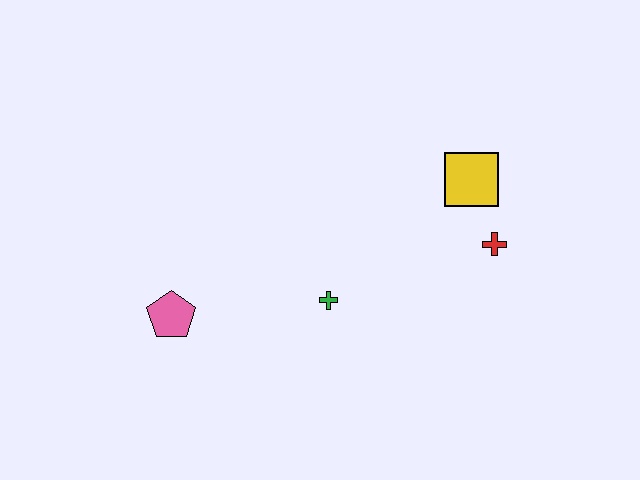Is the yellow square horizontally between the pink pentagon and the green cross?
No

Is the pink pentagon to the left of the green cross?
Yes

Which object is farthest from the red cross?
The pink pentagon is farthest from the red cross.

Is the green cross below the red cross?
Yes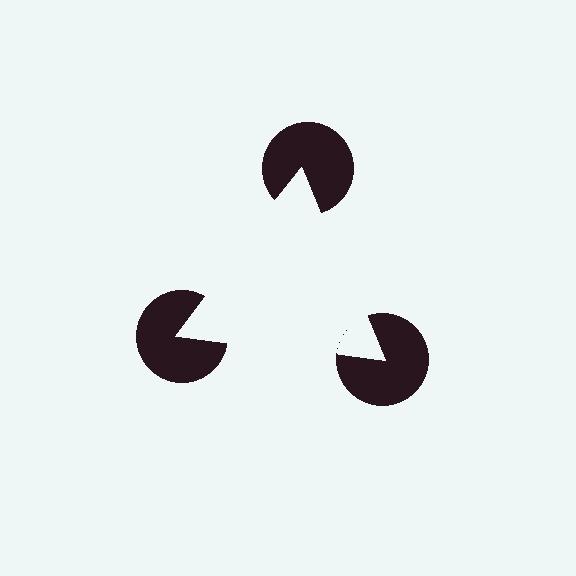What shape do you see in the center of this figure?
An illusory triangle — its edges are inferred from the aligned wedge cuts in the pac-man discs, not physically drawn.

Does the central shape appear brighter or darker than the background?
It typically appears slightly brighter than the background, even though no actual brightness change is drawn.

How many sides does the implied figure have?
3 sides.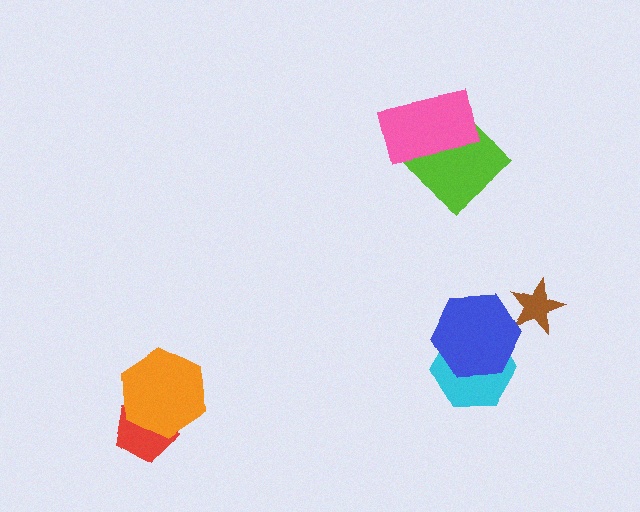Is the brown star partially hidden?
Yes, it is partially covered by another shape.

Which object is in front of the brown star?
The blue hexagon is in front of the brown star.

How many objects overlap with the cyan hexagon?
1 object overlaps with the cyan hexagon.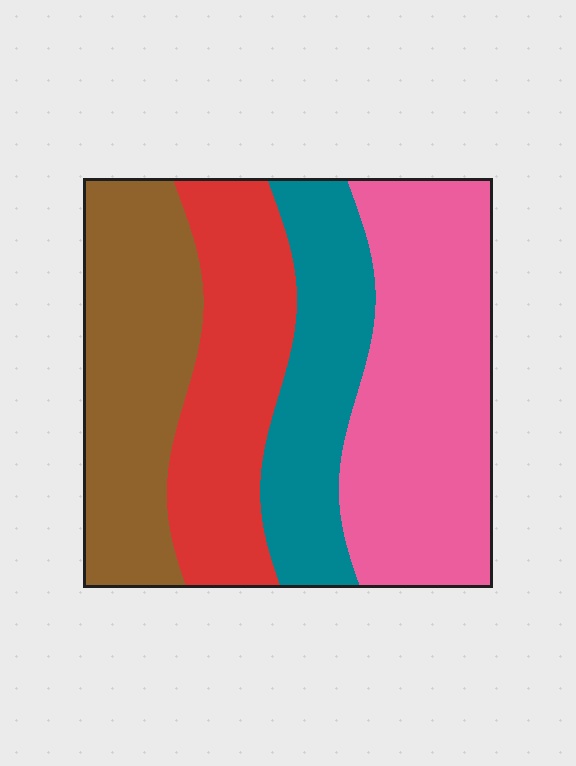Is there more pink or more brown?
Pink.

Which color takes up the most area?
Pink, at roughly 35%.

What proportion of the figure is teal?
Teal covers around 20% of the figure.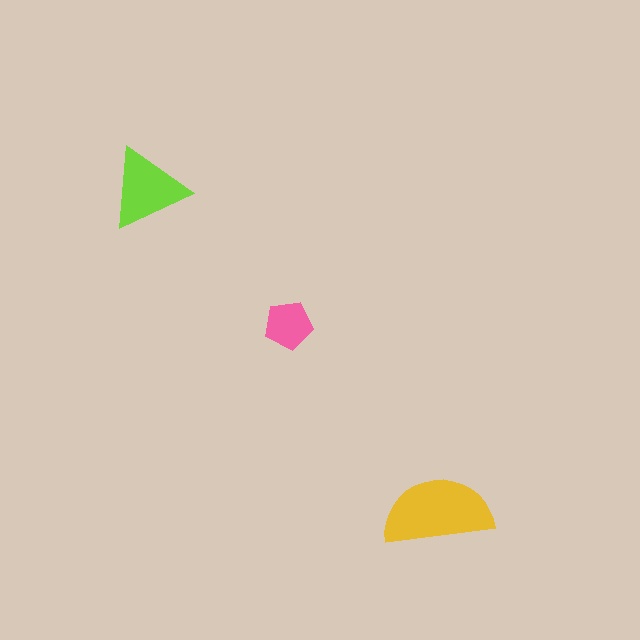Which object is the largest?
The yellow semicircle.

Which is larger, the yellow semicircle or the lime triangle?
The yellow semicircle.